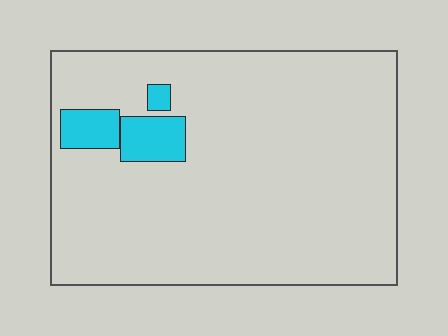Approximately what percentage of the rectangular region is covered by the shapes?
Approximately 5%.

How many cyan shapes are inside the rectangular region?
3.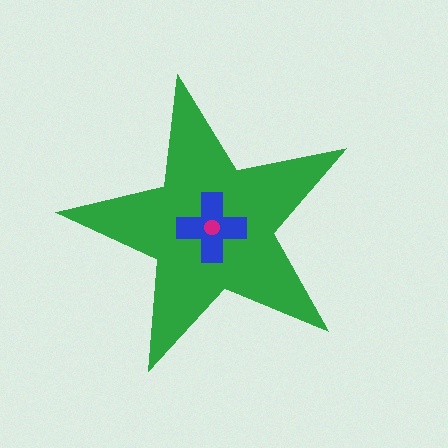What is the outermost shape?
The green star.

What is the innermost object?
The magenta circle.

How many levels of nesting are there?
3.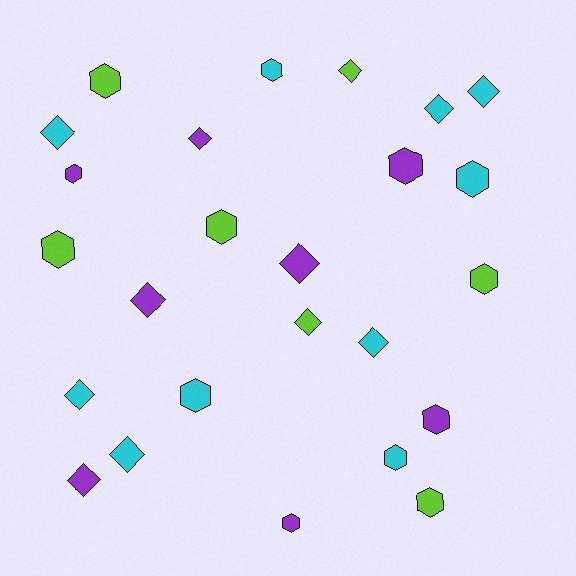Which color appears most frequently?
Cyan, with 10 objects.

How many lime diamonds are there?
There are 2 lime diamonds.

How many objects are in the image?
There are 25 objects.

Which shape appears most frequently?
Hexagon, with 13 objects.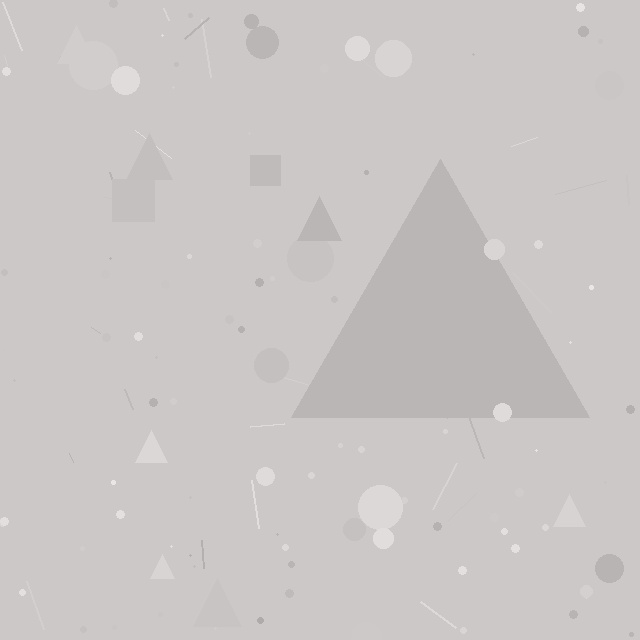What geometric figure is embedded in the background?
A triangle is embedded in the background.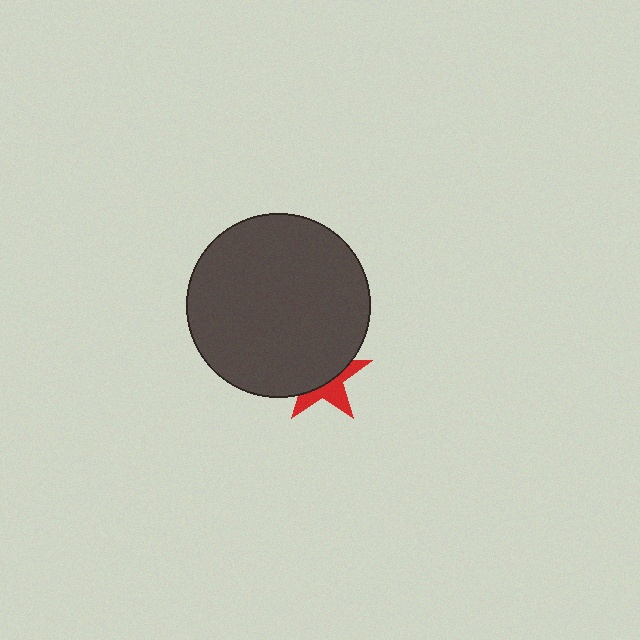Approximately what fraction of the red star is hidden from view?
Roughly 59% of the red star is hidden behind the dark gray circle.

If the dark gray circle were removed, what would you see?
You would see the complete red star.